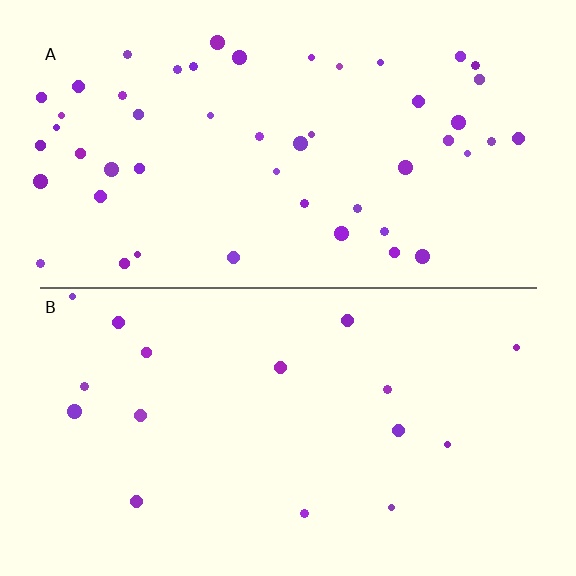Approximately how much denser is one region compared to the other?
Approximately 3.0× — region A over region B.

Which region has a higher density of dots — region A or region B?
A (the top).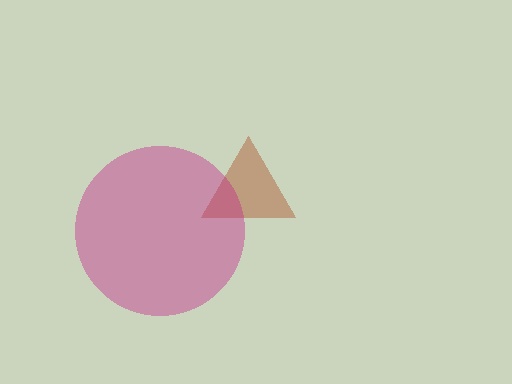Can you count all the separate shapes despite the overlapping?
Yes, there are 2 separate shapes.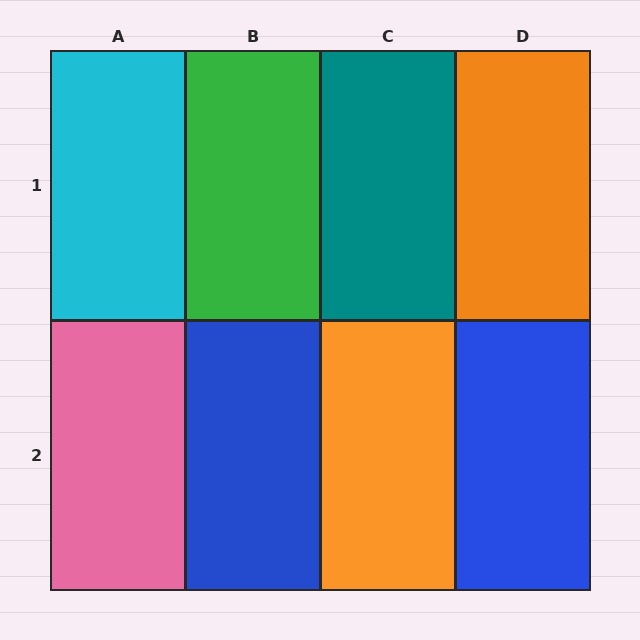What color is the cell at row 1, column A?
Cyan.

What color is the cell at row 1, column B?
Green.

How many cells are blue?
2 cells are blue.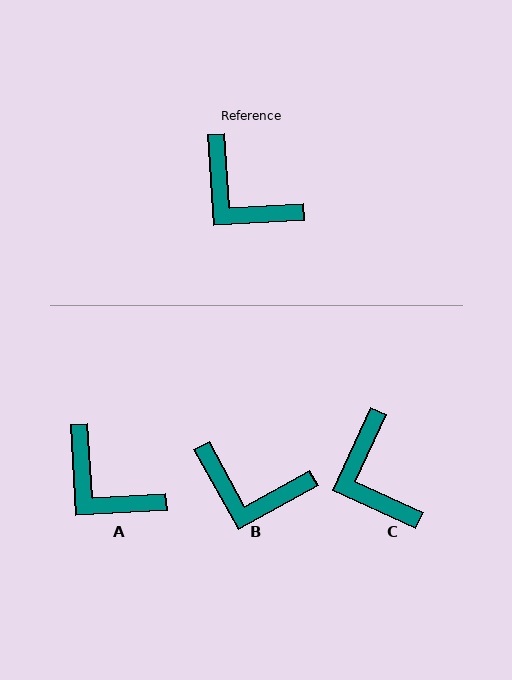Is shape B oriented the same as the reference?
No, it is off by about 25 degrees.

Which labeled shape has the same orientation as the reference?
A.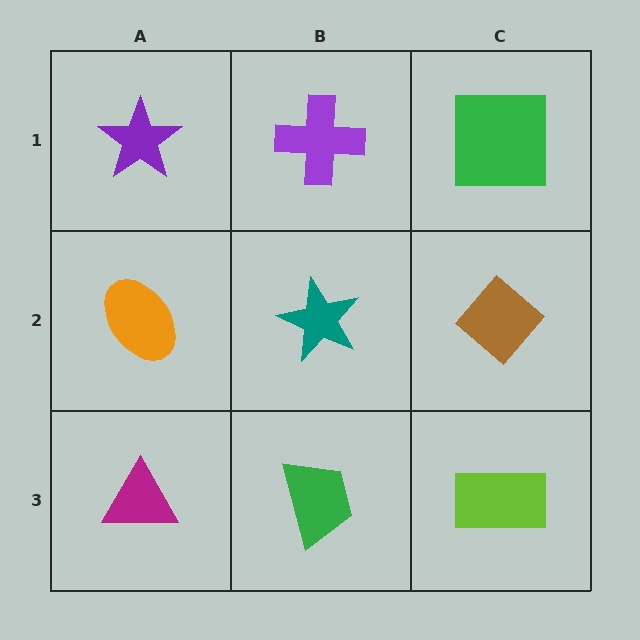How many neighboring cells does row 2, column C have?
3.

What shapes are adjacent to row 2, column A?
A purple star (row 1, column A), a magenta triangle (row 3, column A), a teal star (row 2, column B).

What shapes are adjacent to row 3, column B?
A teal star (row 2, column B), a magenta triangle (row 3, column A), a lime rectangle (row 3, column C).